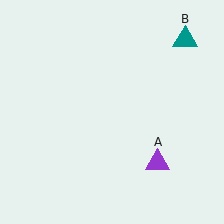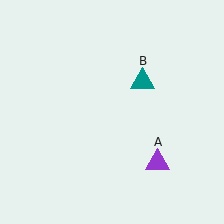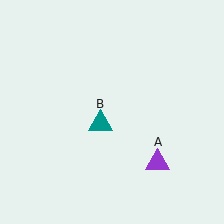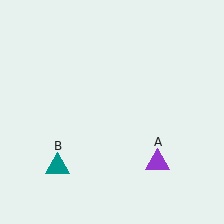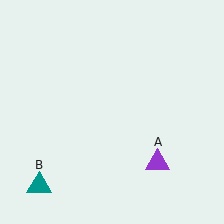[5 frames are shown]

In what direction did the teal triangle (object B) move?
The teal triangle (object B) moved down and to the left.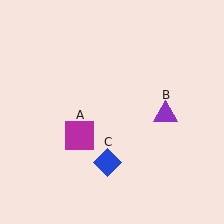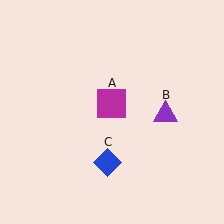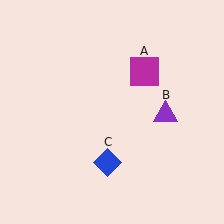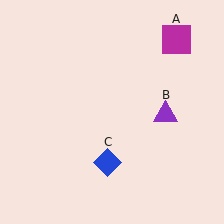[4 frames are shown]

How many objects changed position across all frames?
1 object changed position: magenta square (object A).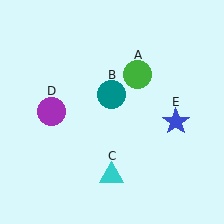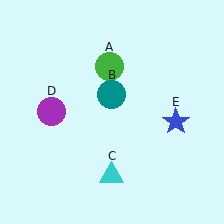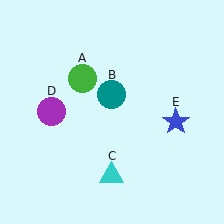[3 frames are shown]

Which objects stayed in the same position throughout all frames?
Teal circle (object B) and cyan triangle (object C) and purple circle (object D) and blue star (object E) remained stationary.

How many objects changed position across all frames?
1 object changed position: green circle (object A).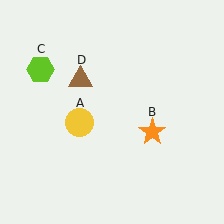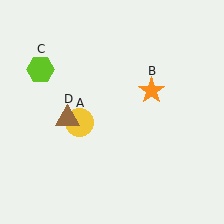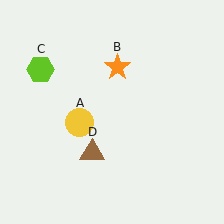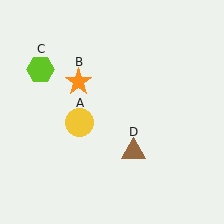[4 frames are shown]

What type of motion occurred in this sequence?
The orange star (object B), brown triangle (object D) rotated counterclockwise around the center of the scene.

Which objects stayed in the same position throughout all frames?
Yellow circle (object A) and lime hexagon (object C) remained stationary.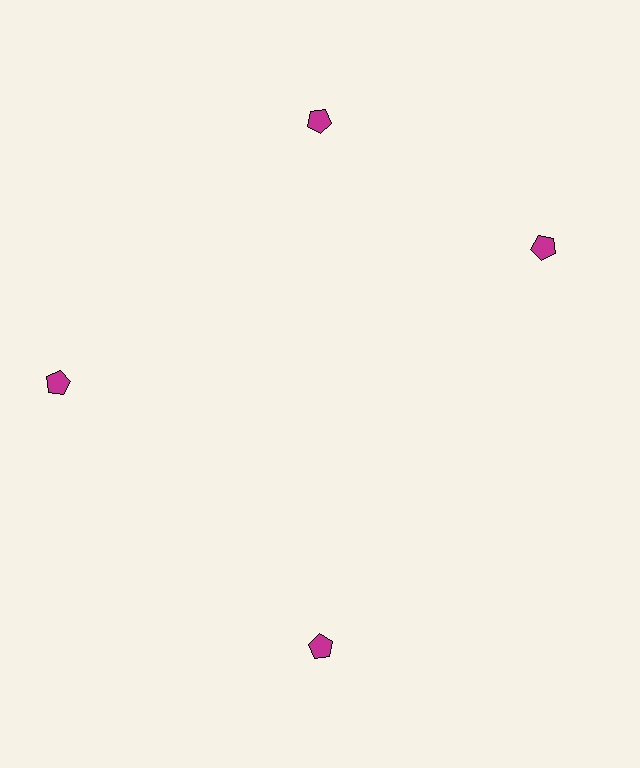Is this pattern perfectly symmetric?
No. The 4 magenta pentagons are arranged in a ring, but one element near the 3 o'clock position is rotated out of alignment along the ring, breaking the 4-fold rotational symmetry.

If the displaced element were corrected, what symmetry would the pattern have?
It would have 4-fold rotational symmetry — the pattern would map onto itself every 90 degrees.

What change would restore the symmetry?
The symmetry would be restored by rotating it back into even spacing with its neighbors so that all 4 pentagons sit at equal angles and equal distance from the center.